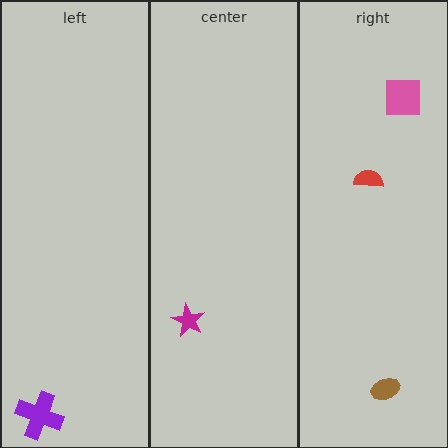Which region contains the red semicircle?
The right region.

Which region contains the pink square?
The right region.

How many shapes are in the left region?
1.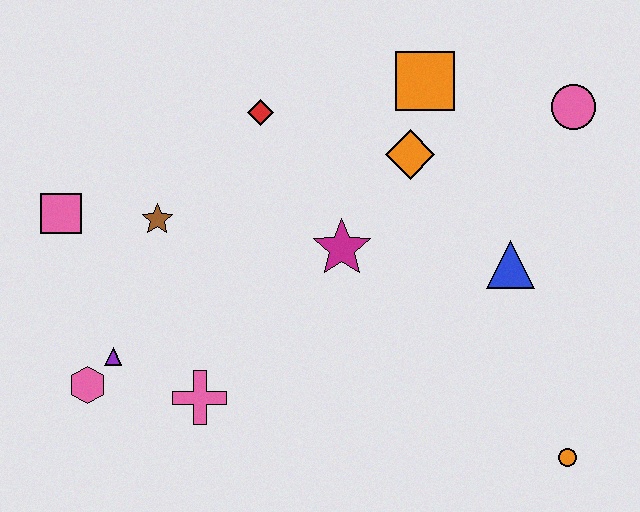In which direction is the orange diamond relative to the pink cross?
The orange diamond is above the pink cross.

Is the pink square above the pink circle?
No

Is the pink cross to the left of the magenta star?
Yes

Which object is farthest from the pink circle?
The pink hexagon is farthest from the pink circle.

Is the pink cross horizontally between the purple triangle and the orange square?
Yes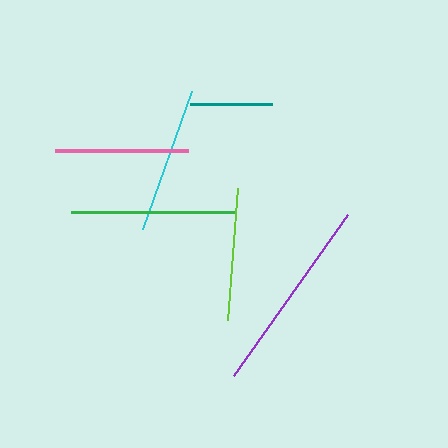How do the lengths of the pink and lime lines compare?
The pink and lime lines are approximately the same length.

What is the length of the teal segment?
The teal segment is approximately 82 pixels long.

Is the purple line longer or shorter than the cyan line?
The purple line is longer than the cyan line.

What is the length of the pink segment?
The pink segment is approximately 132 pixels long.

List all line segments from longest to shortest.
From longest to shortest: purple, green, cyan, pink, lime, teal.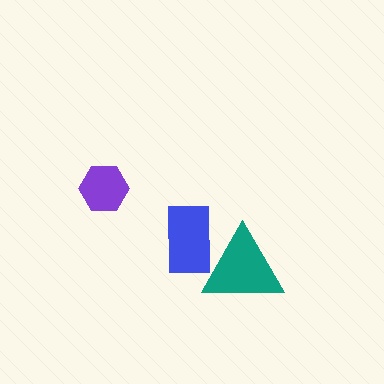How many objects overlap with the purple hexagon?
0 objects overlap with the purple hexagon.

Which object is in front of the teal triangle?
The blue rectangle is in front of the teal triangle.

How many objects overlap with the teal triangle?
1 object overlaps with the teal triangle.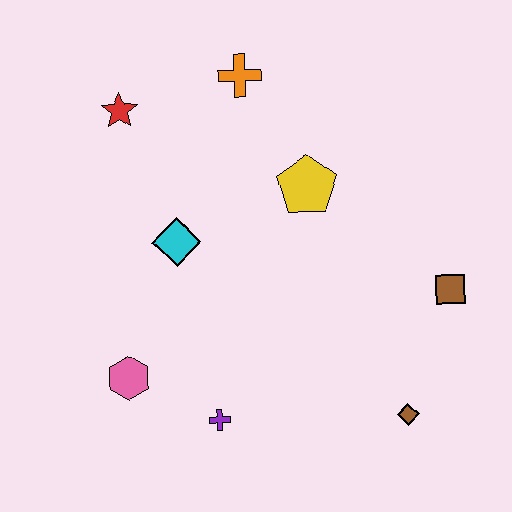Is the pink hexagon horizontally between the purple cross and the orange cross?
No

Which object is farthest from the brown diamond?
The red star is farthest from the brown diamond.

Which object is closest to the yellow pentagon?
The orange cross is closest to the yellow pentagon.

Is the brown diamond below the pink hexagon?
Yes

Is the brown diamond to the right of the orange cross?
Yes